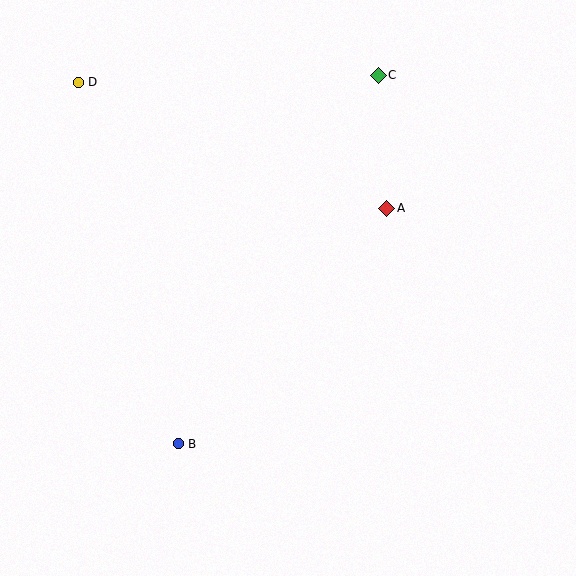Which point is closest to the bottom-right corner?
Point A is closest to the bottom-right corner.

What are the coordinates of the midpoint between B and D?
The midpoint between B and D is at (128, 263).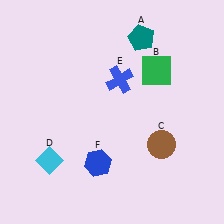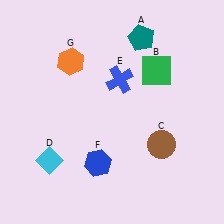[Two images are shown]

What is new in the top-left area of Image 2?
An orange hexagon (G) was added in the top-left area of Image 2.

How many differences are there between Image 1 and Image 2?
There is 1 difference between the two images.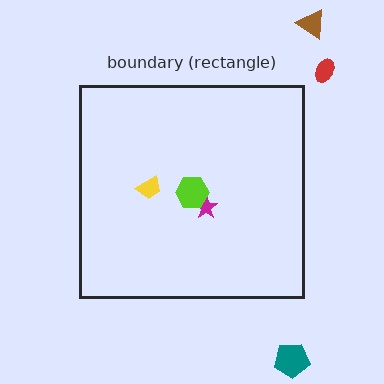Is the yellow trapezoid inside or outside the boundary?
Inside.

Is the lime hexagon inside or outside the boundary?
Inside.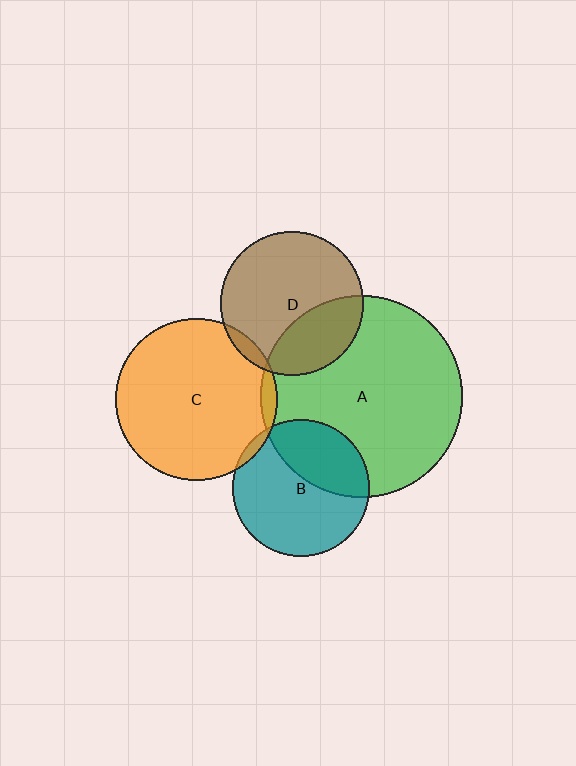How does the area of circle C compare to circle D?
Approximately 1.3 times.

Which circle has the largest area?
Circle A (green).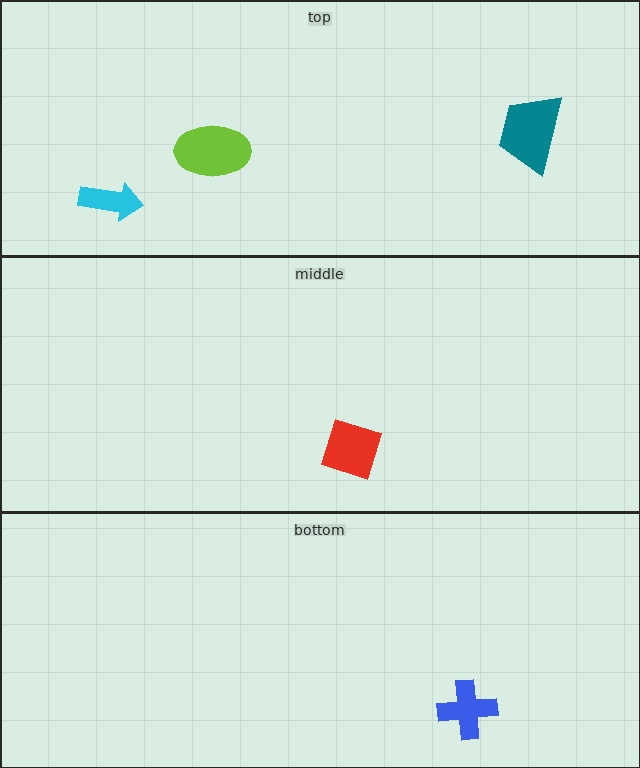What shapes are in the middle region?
The red diamond.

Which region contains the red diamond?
The middle region.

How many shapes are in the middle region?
1.